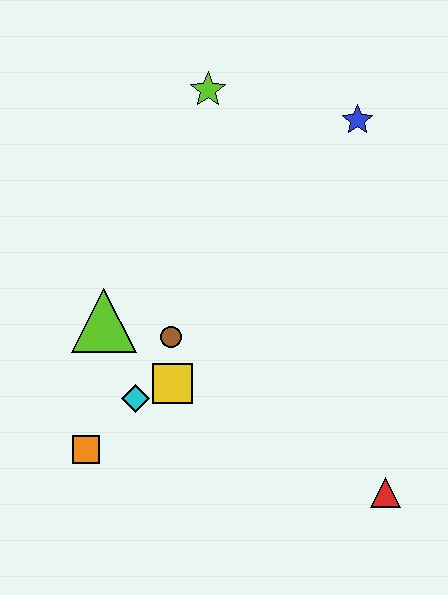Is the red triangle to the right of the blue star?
Yes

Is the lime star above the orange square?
Yes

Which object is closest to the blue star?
The lime star is closest to the blue star.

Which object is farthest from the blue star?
The orange square is farthest from the blue star.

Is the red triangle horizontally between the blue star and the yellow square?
No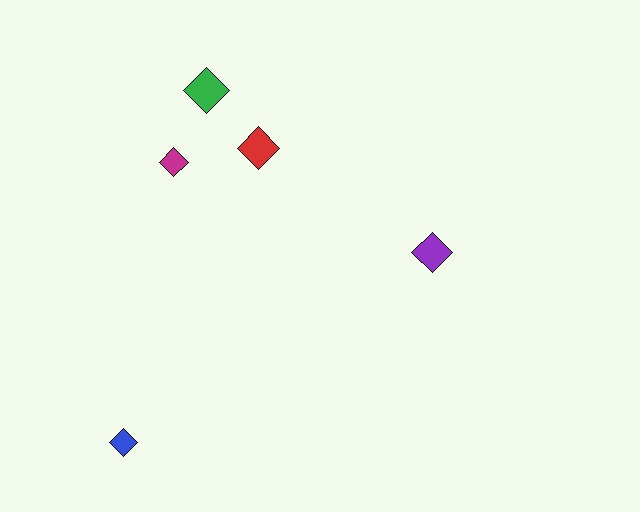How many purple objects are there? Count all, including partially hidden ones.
There is 1 purple object.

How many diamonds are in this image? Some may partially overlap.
There are 5 diamonds.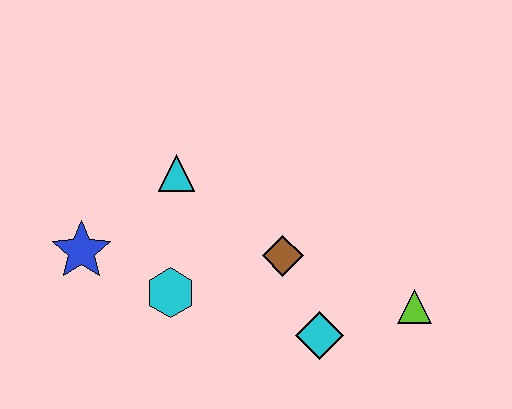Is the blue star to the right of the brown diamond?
No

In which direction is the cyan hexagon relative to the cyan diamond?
The cyan hexagon is to the left of the cyan diamond.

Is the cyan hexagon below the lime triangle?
No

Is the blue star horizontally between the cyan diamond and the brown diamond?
No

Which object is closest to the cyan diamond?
The brown diamond is closest to the cyan diamond.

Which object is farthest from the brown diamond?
The blue star is farthest from the brown diamond.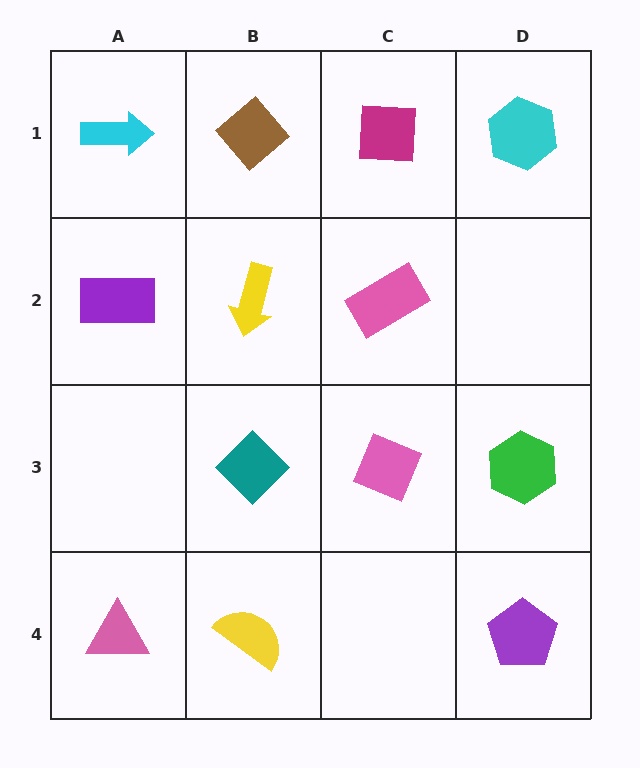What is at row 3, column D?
A green hexagon.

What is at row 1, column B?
A brown diamond.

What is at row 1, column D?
A cyan hexagon.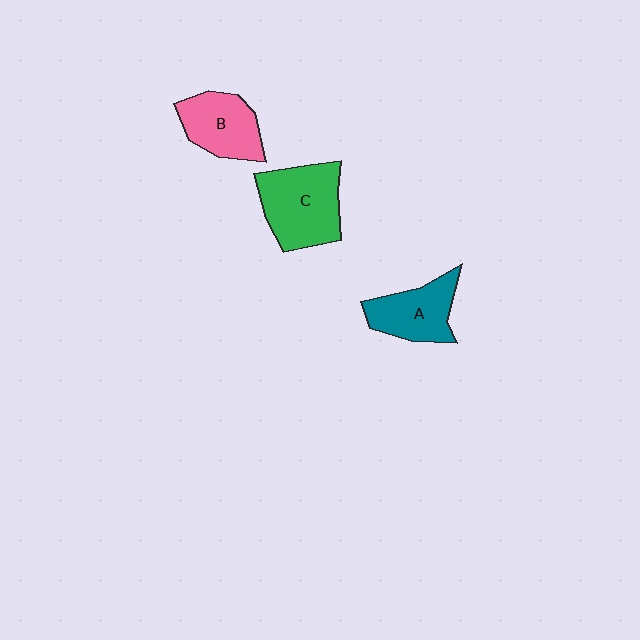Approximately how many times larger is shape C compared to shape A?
Approximately 1.3 times.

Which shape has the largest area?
Shape C (green).